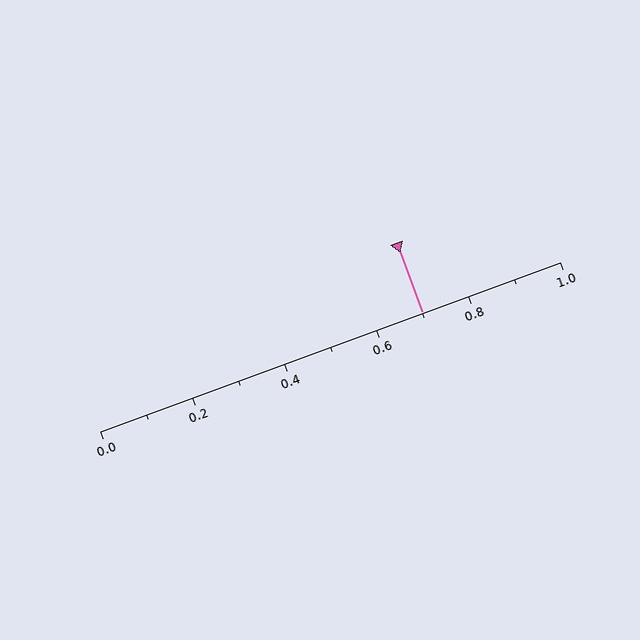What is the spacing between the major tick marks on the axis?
The major ticks are spaced 0.2 apart.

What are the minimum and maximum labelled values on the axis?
The axis runs from 0.0 to 1.0.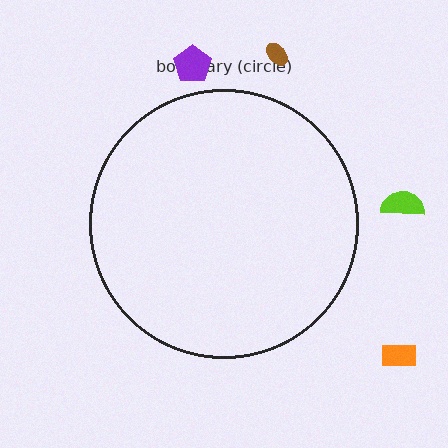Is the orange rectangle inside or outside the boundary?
Outside.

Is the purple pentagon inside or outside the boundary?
Outside.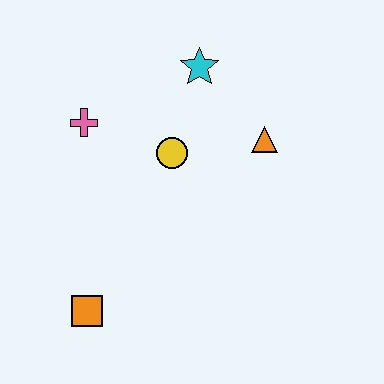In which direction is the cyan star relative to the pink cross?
The cyan star is to the right of the pink cross.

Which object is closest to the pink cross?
The yellow circle is closest to the pink cross.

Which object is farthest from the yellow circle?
The orange square is farthest from the yellow circle.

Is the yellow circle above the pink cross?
No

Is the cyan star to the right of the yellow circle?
Yes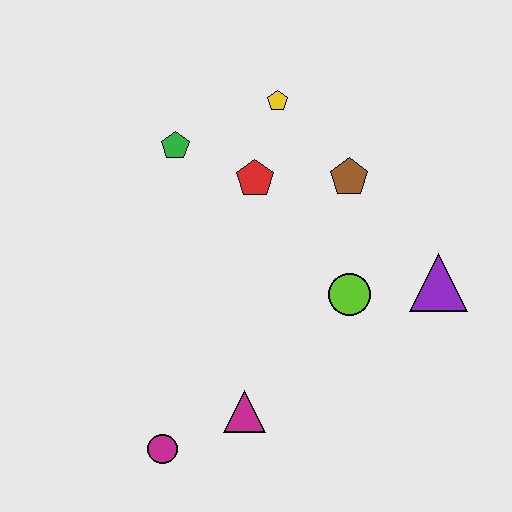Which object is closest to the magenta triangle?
The magenta circle is closest to the magenta triangle.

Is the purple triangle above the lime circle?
Yes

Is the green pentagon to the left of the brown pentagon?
Yes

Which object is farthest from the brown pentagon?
The magenta circle is farthest from the brown pentagon.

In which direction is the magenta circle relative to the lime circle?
The magenta circle is to the left of the lime circle.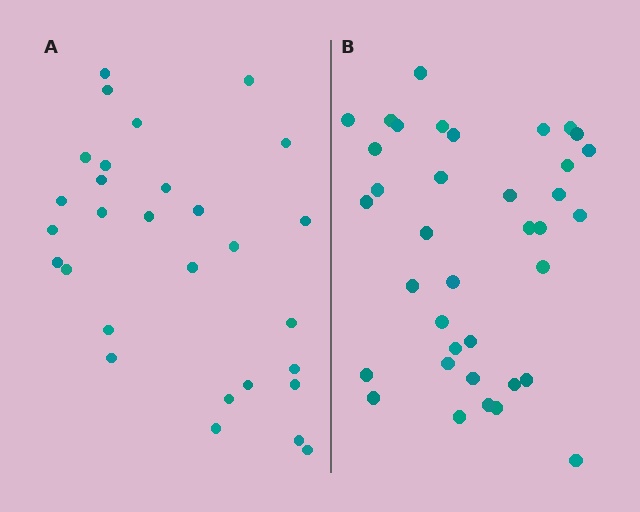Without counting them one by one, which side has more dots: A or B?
Region B (the right region) has more dots.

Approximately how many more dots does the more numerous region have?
Region B has roughly 8 or so more dots than region A.